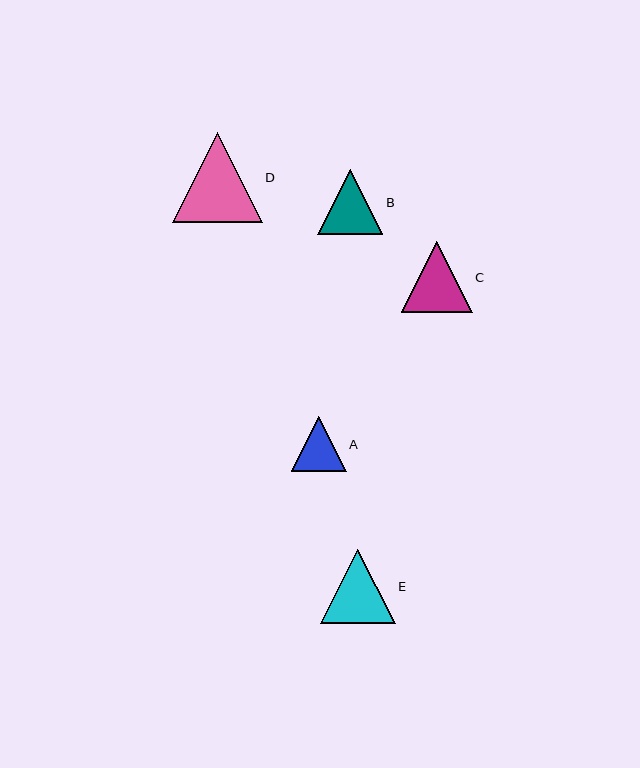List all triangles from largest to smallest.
From largest to smallest: D, E, C, B, A.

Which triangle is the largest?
Triangle D is the largest with a size of approximately 90 pixels.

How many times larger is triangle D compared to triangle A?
Triangle D is approximately 1.7 times the size of triangle A.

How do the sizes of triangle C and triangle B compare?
Triangle C and triangle B are approximately the same size.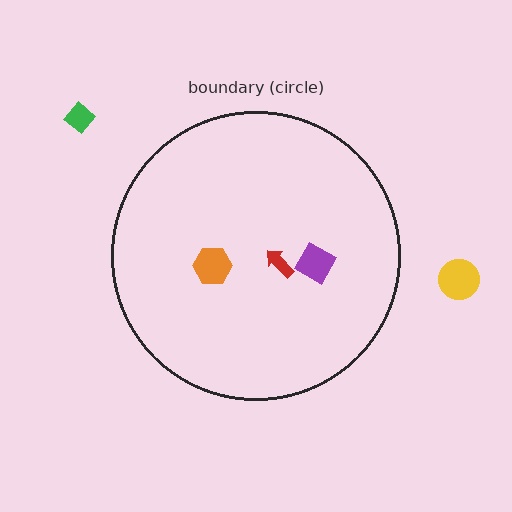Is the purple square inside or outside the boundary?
Inside.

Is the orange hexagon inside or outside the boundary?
Inside.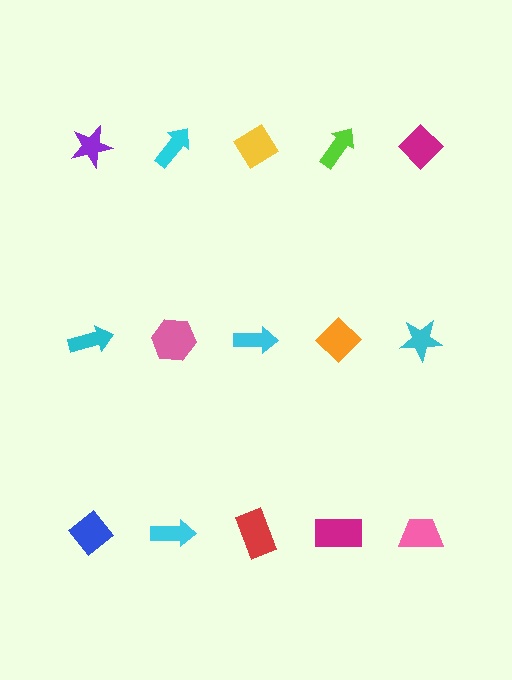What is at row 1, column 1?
A purple star.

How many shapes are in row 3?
5 shapes.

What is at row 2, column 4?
An orange diamond.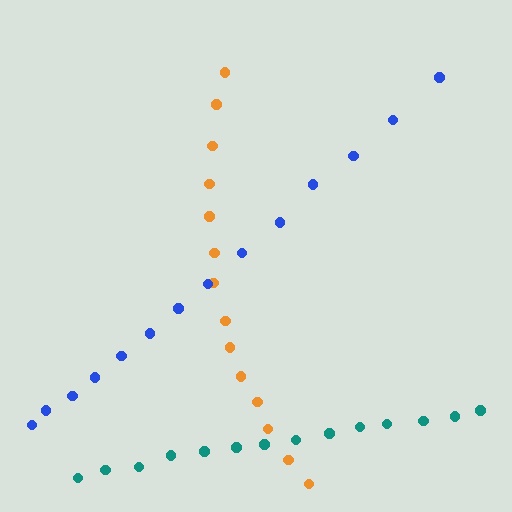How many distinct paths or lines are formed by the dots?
There are 3 distinct paths.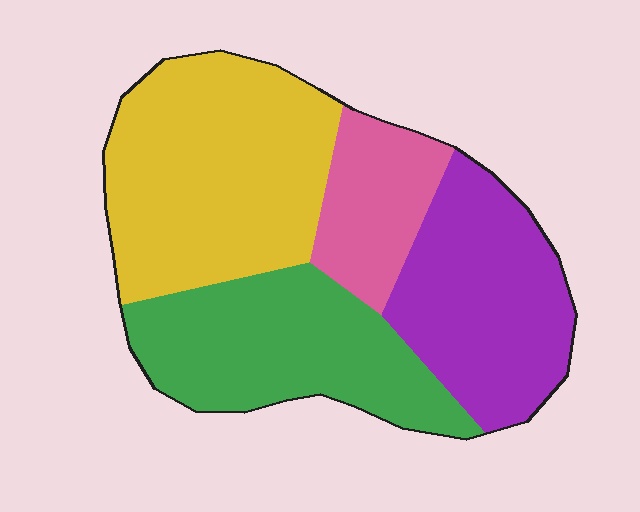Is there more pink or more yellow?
Yellow.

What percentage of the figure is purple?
Purple covers roughly 25% of the figure.